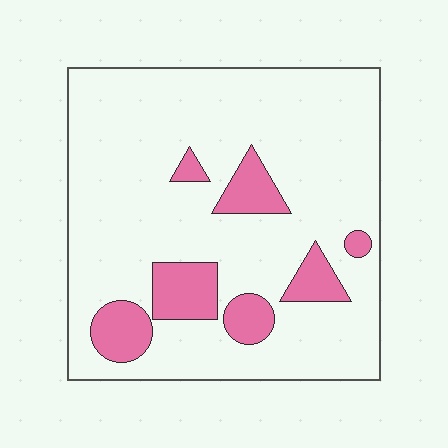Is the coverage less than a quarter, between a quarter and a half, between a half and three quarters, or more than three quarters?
Less than a quarter.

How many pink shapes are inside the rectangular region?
7.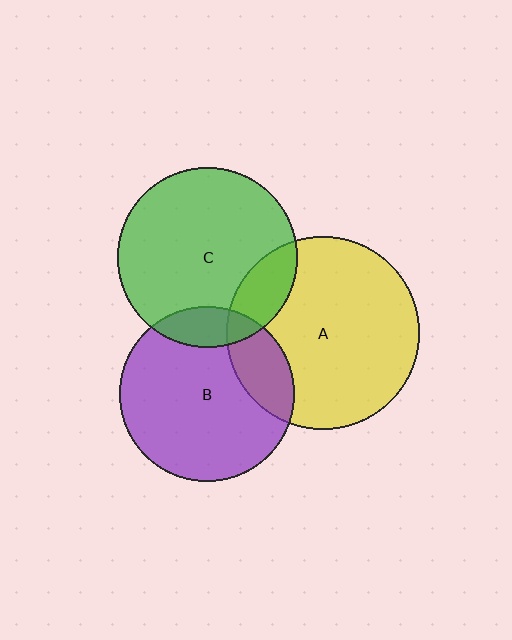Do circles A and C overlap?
Yes.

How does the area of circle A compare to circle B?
Approximately 1.2 times.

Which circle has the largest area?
Circle A (yellow).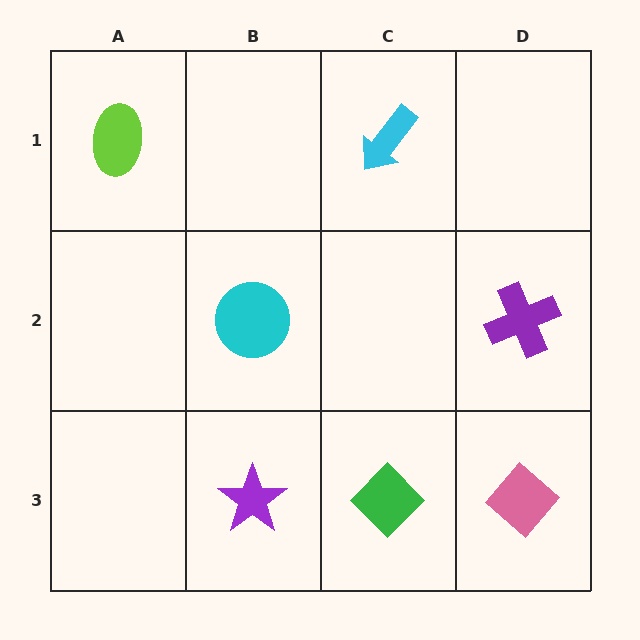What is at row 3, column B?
A purple star.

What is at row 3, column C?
A green diamond.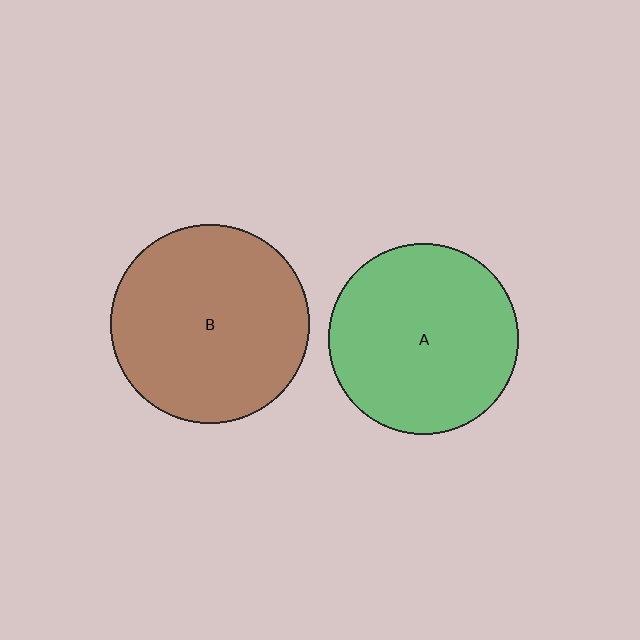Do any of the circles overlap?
No, none of the circles overlap.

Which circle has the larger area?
Circle B (brown).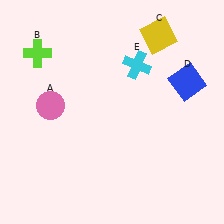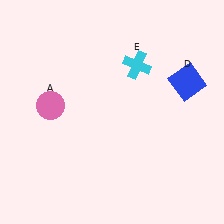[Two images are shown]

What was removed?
The lime cross (B), the yellow square (C) were removed in Image 2.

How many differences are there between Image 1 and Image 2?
There are 2 differences between the two images.